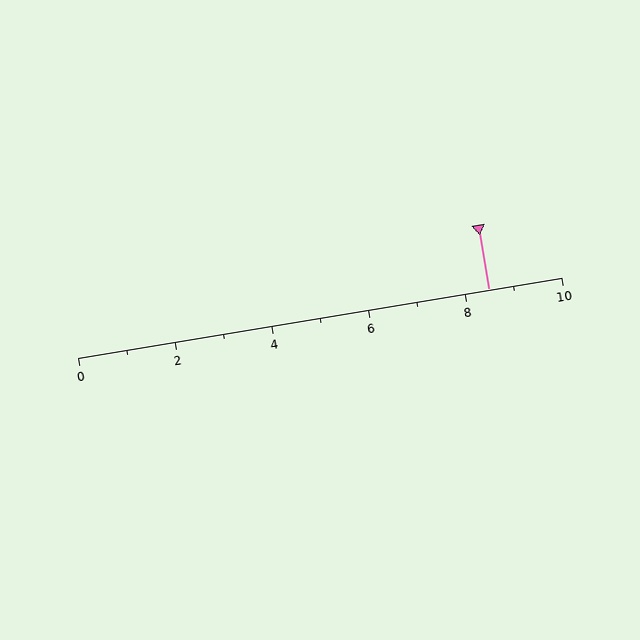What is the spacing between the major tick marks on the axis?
The major ticks are spaced 2 apart.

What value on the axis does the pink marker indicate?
The marker indicates approximately 8.5.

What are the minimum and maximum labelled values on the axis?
The axis runs from 0 to 10.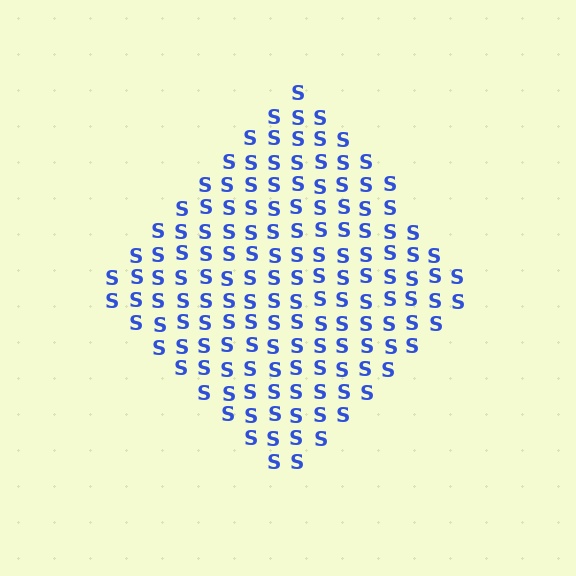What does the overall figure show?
The overall figure shows a diamond.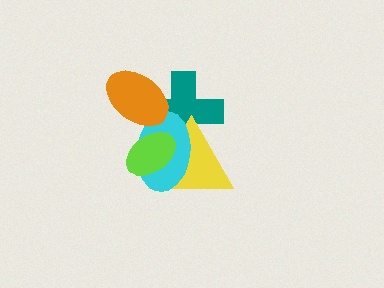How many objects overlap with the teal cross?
4 objects overlap with the teal cross.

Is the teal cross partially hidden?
Yes, it is partially covered by another shape.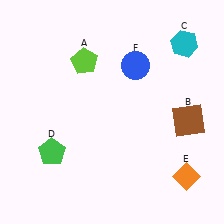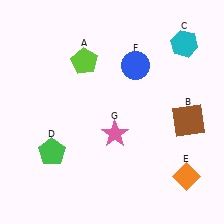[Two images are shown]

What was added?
A pink star (G) was added in Image 2.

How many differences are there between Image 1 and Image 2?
There is 1 difference between the two images.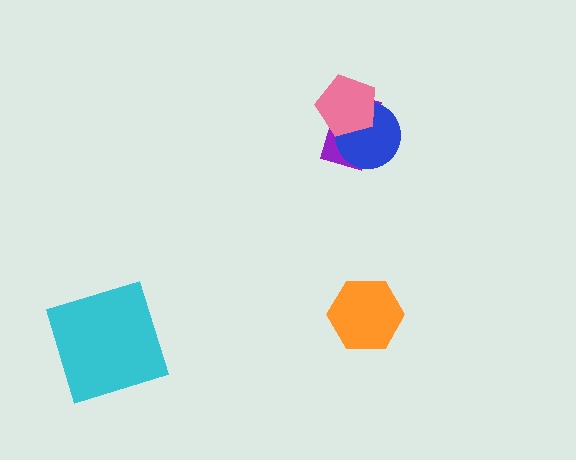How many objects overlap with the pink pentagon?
2 objects overlap with the pink pentagon.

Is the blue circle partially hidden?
Yes, it is partially covered by another shape.